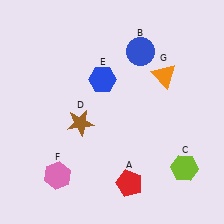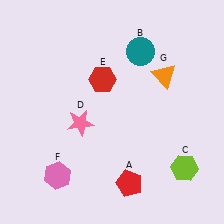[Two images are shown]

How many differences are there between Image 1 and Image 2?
There are 3 differences between the two images.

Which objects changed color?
B changed from blue to teal. D changed from brown to pink. E changed from blue to red.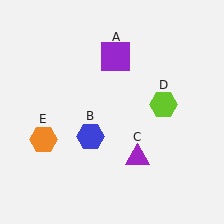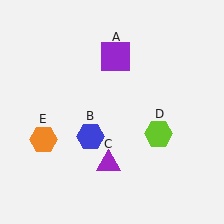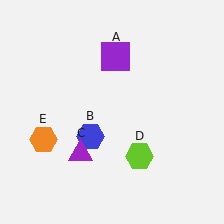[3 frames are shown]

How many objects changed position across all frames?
2 objects changed position: purple triangle (object C), lime hexagon (object D).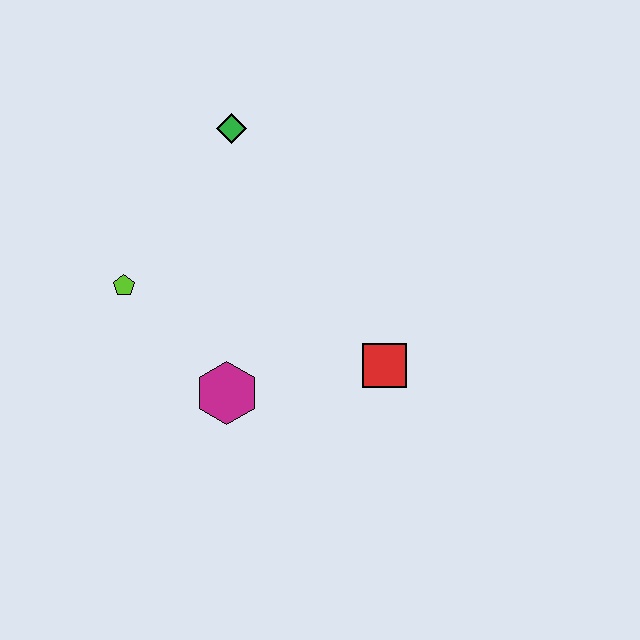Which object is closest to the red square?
The magenta hexagon is closest to the red square.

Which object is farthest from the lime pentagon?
The red square is farthest from the lime pentagon.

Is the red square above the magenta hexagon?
Yes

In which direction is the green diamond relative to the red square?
The green diamond is above the red square.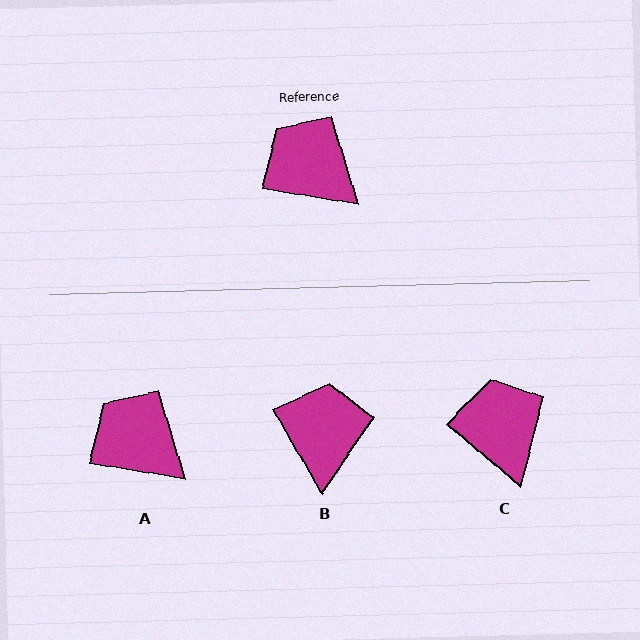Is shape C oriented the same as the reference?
No, it is off by about 31 degrees.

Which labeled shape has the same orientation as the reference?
A.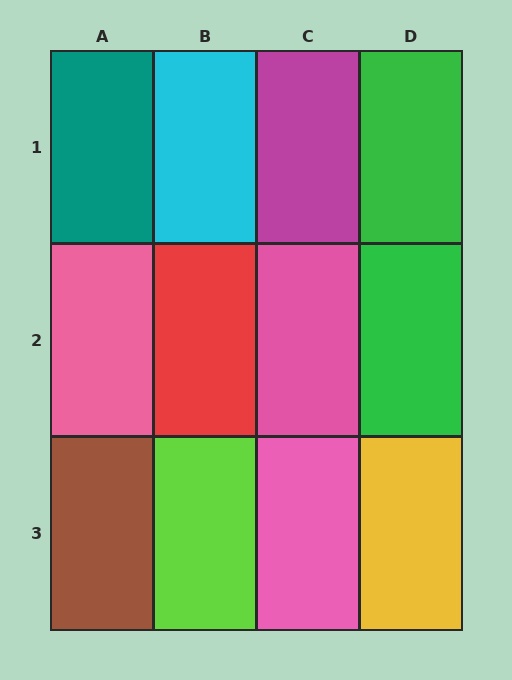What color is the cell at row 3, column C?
Pink.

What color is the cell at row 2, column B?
Red.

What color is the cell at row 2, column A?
Pink.